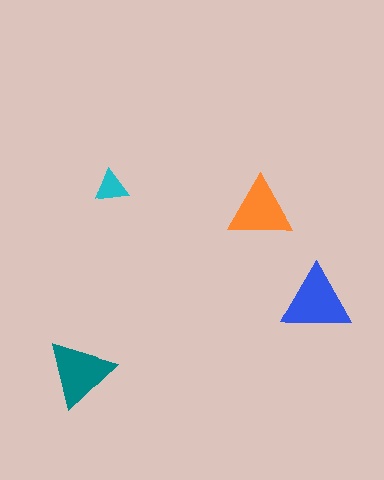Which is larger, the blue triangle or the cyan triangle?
The blue one.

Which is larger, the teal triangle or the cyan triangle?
The teal one.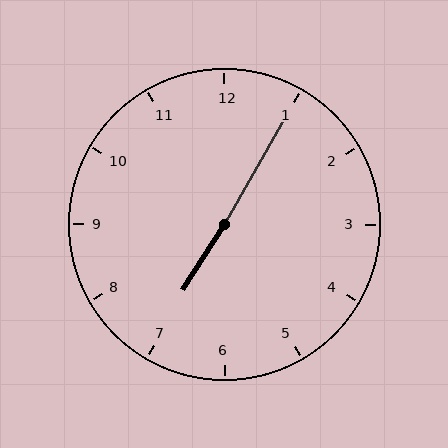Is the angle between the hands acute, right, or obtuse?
It is obtuse.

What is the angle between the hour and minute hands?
Approximately 178 degrees.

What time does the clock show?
7:05.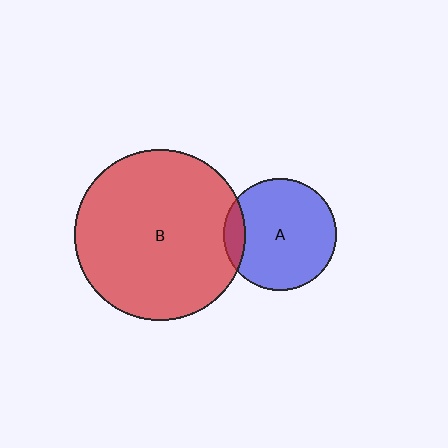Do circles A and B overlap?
Yes.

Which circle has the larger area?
Circle B (red).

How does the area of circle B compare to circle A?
Approximately 2.3 times.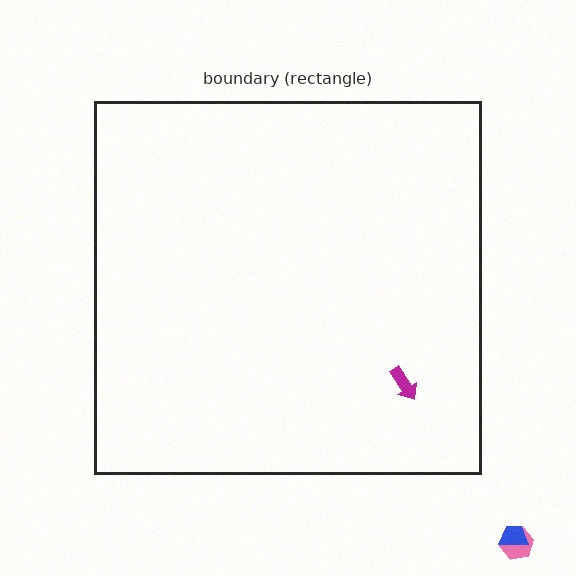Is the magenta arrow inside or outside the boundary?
Inside.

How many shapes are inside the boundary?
1 inside, 2 outside.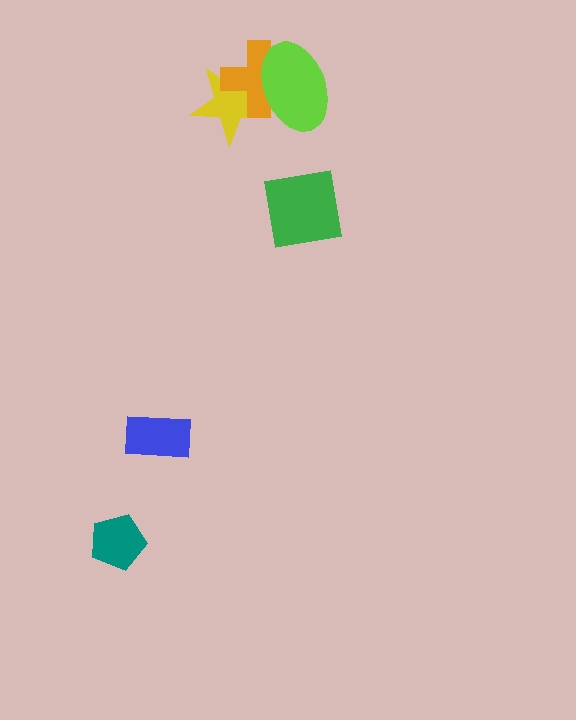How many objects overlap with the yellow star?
2 objects overlap with the yellow star.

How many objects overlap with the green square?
0 objects overlap with the green square.